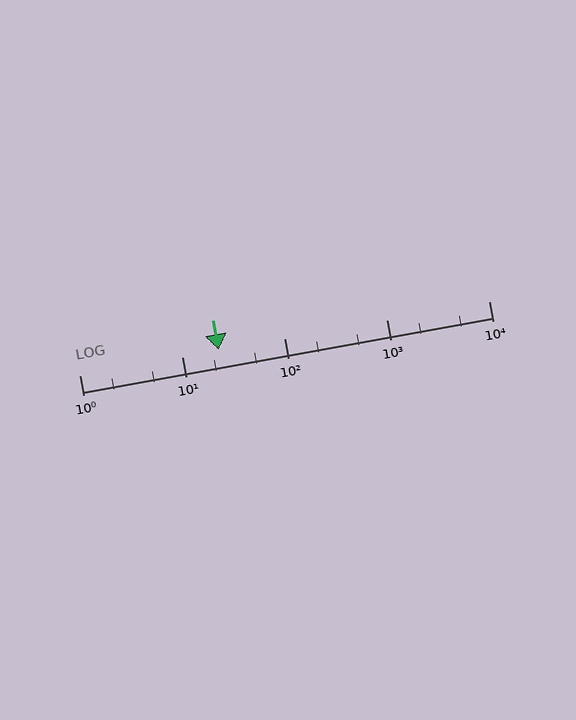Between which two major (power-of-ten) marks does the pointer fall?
The pointer is between 10 and 100.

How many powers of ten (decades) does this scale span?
The scale spans 4 decades, from 1 to 10000.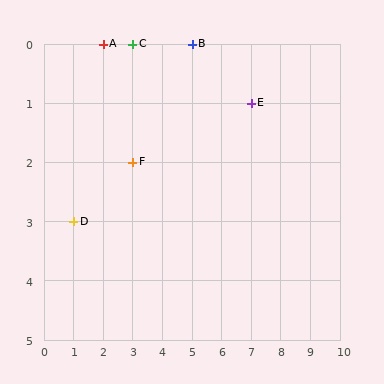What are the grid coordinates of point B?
Point B is at grid coordinates (5, 0).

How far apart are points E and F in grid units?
Points E and F are 4 columns and 1 row apart (about 4.1 grid units diagonally).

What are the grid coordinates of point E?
Point E is at grid coordinates (7, 1).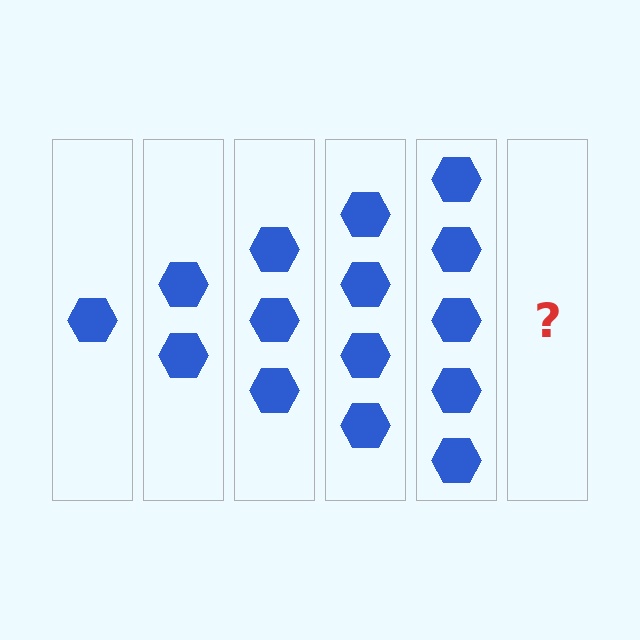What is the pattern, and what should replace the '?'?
The pattern is that each step adds one more hexagon. The '?' should be 6 hexagons.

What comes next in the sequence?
The next element should be 6 hexagons.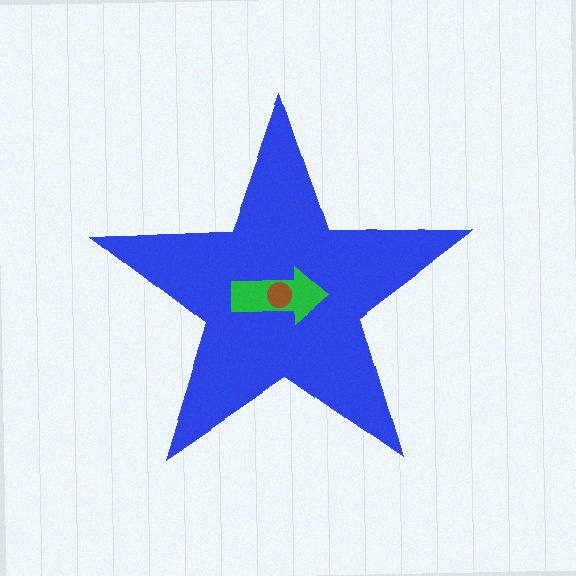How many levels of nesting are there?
3.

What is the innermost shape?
The brown circle.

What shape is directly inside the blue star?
The green arrow.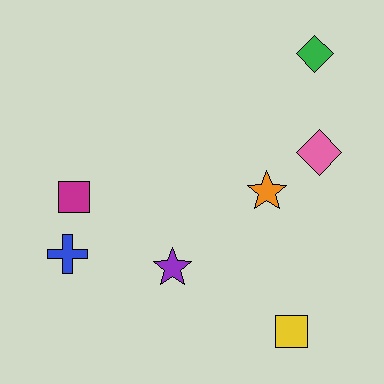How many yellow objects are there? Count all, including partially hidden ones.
There is 1 yellow object.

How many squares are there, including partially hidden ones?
There are 2 squares.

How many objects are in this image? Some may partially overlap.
There are 7 objects.